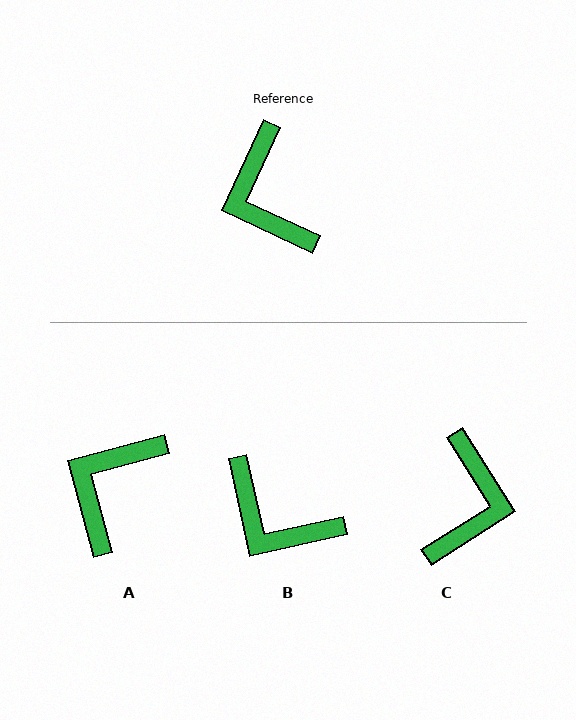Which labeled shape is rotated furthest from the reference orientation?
C, about 147 degrees away.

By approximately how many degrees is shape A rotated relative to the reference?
Approximately 50 degrees clockwise.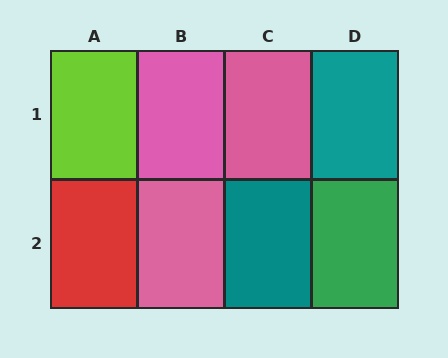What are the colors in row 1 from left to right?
Lime, pink, pink, teal.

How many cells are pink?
3 cells are pink.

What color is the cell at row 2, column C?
Teal.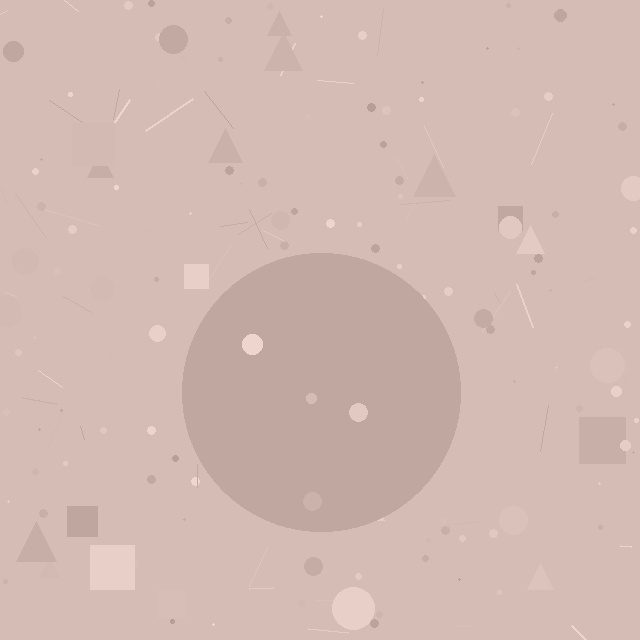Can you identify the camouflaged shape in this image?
The camouflaged shape is a circle.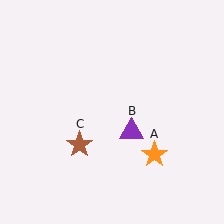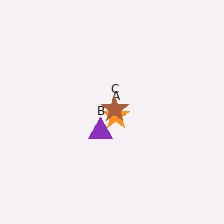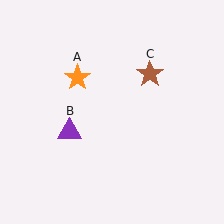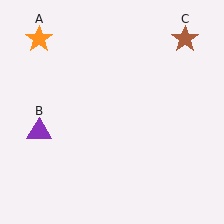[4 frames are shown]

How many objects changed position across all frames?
3 objects changed position: orange star (object A), purple triangle (object B), brown star (object C).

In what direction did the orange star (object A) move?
The orange star (object A) moved up and to the left.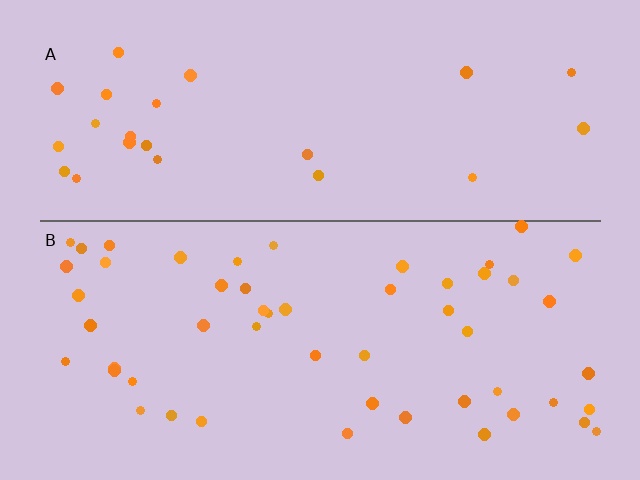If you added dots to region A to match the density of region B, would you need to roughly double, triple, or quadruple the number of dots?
Approximately double.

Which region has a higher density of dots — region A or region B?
B (the bottom).